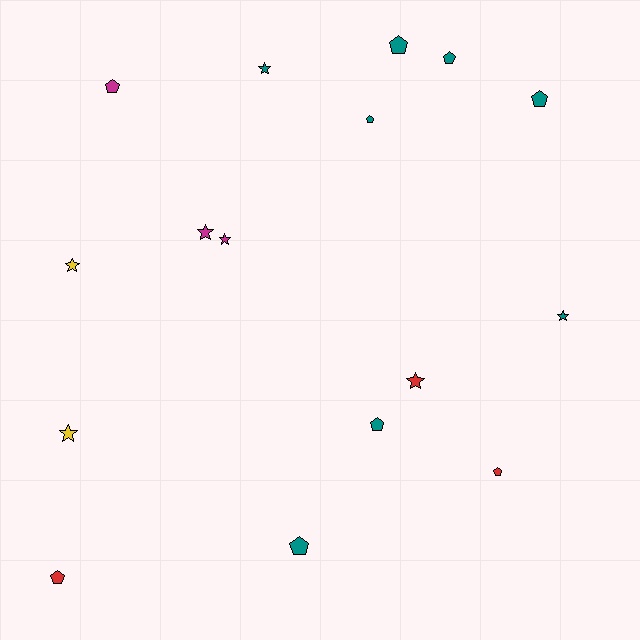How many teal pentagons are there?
There are 6 teal pentagons.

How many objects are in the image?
There are 16 objects.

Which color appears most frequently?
Teal, with 8 objects.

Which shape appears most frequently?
Pentagon, with 9 objects.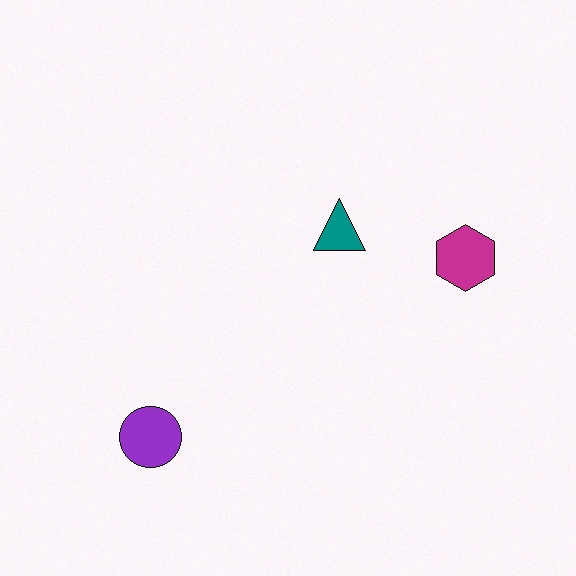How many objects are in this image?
There are 3 objects.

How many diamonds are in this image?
There are no diamonds.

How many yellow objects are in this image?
There are no yellow objects.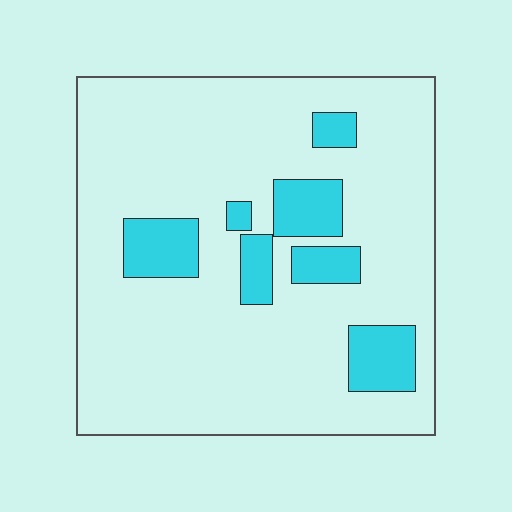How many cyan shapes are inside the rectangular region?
7.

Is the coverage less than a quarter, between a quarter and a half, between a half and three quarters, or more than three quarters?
Less than a quarter.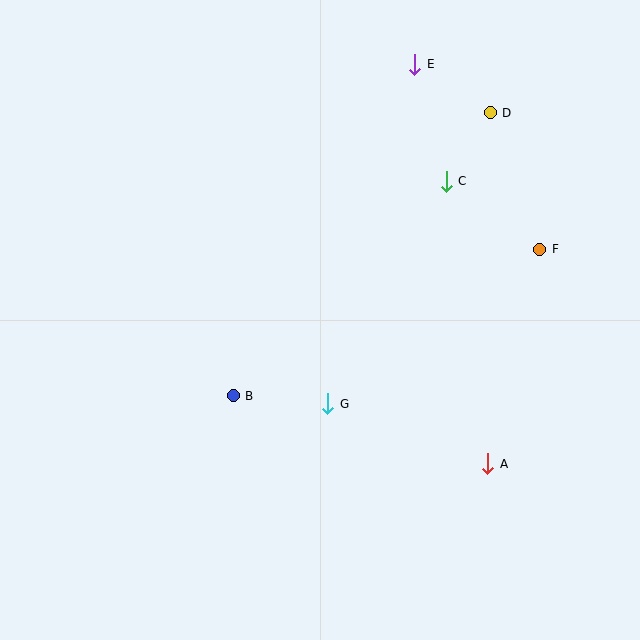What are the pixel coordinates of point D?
Point D is at (490, 113).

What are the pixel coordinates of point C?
Point C is at (446, 181).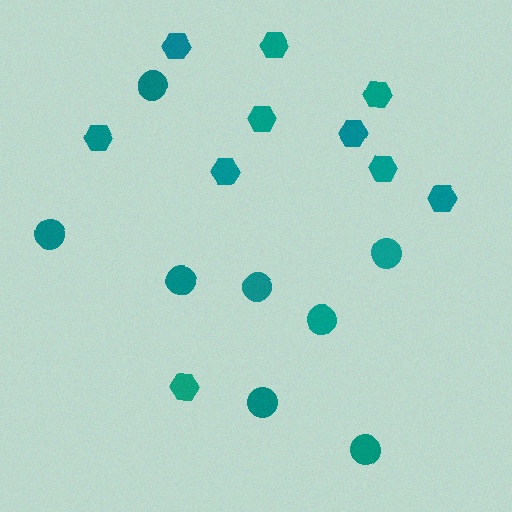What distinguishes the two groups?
There are 2 groups: one group of hexagons (10) and one group of circles (8).